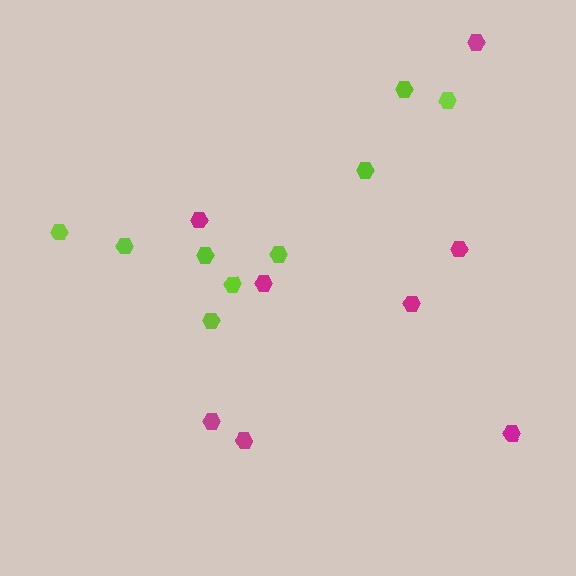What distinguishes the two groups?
There are 2 groups: one group of magenta hexagons (8) and one group of lime hexagons (9).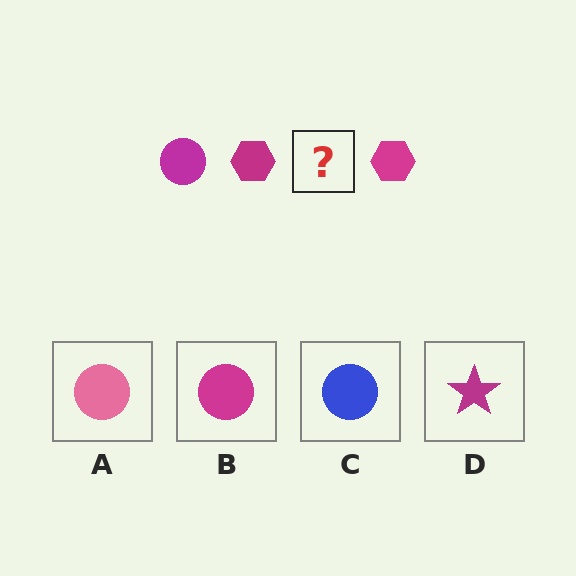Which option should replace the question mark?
Option B.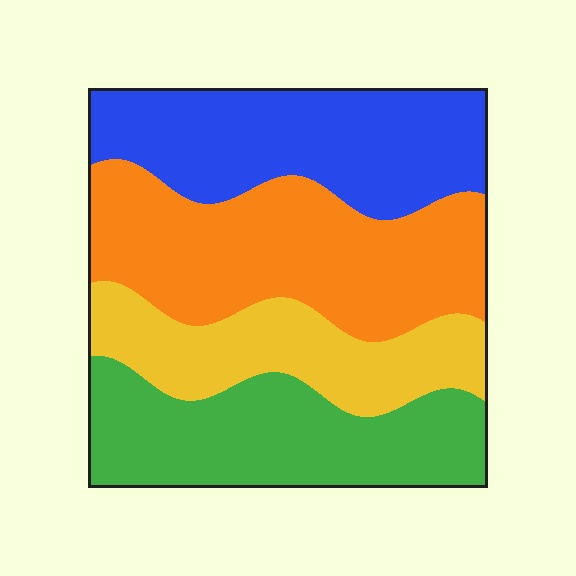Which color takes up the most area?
Orange, at roughly 30%.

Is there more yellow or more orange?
Orange.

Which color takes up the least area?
Yellow, at roughly 20%.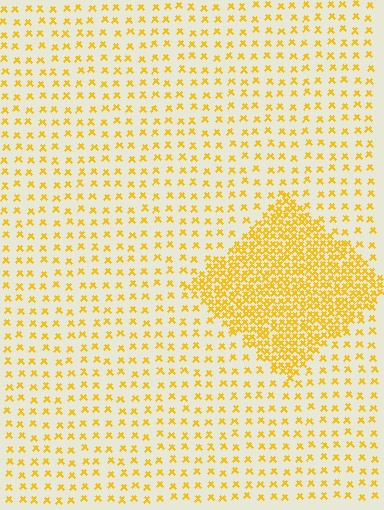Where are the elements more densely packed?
The elements are more densely packed inside the diamond boundary.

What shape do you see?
I see a diamond.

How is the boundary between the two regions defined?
The boundary is defined by a change in element density (approximately 3.1x ratio). All elements are the same color, size, and shape.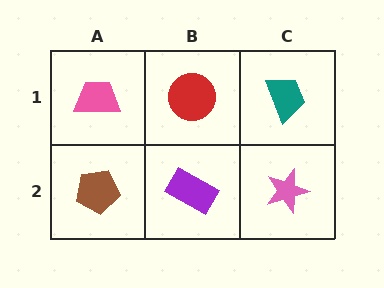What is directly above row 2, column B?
A red circle.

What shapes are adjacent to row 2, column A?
A pink trapezoid (row 1, column A), a purple rectangle (row 2, column B).